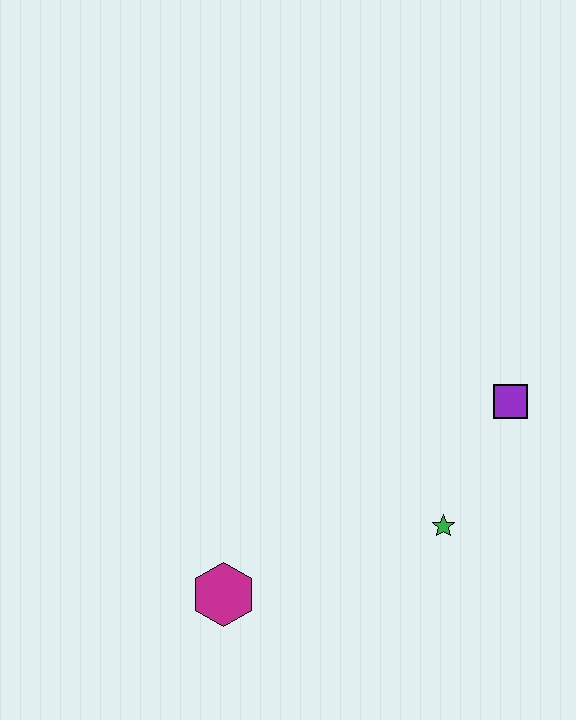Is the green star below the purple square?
Yes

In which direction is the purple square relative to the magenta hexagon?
The purple square is to the right of the magenta hexagon.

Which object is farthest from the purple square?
The magenta hexagon is farthest from the purple square.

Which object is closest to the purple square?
The green star is closest to the purple square.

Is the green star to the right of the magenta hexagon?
Yes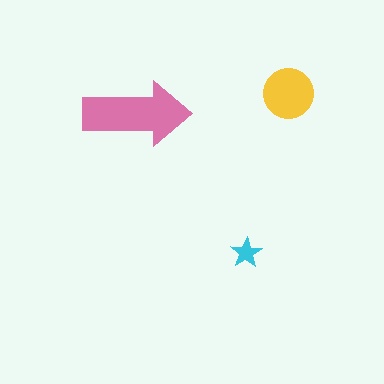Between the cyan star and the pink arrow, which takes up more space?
The pink arrow.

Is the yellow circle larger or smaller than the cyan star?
Larger.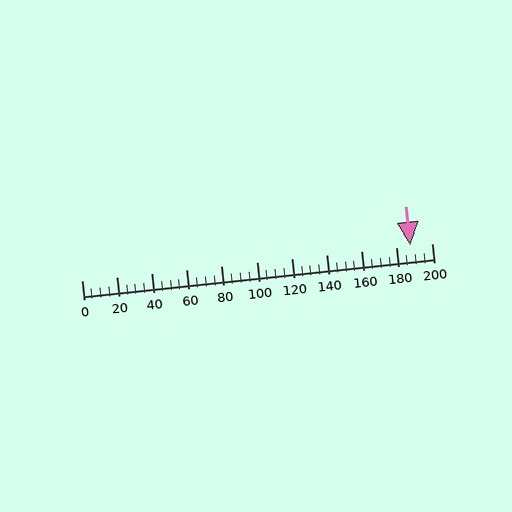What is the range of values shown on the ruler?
The ruler shows values from 0 to 200.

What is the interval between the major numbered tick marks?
The major tick marks are spaced 20 units apart.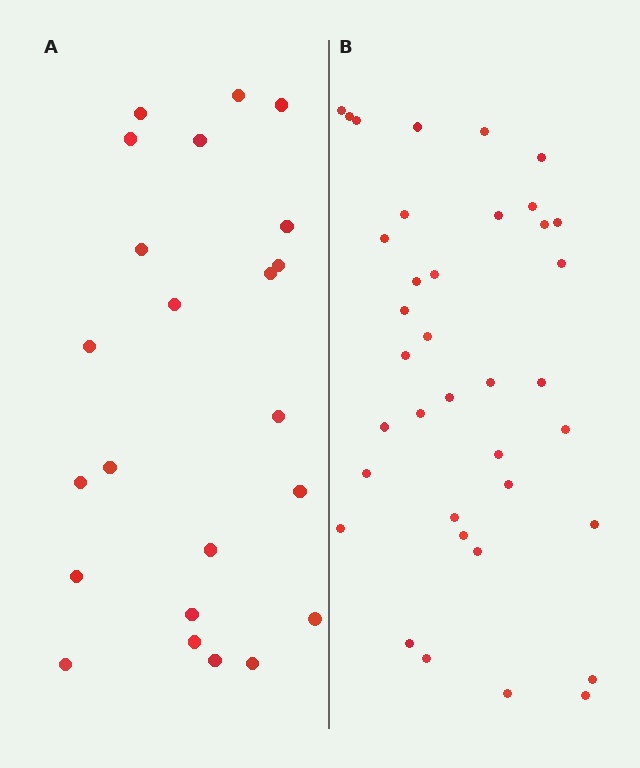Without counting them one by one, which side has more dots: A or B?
Region B (the right region) has more dots.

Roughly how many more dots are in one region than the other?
Region B has approximately 15 more dots than region A.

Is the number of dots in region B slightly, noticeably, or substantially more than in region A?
Region B has substantially more. The ratio is roughly 1.6 to 1.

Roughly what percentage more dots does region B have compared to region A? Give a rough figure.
About 60% more.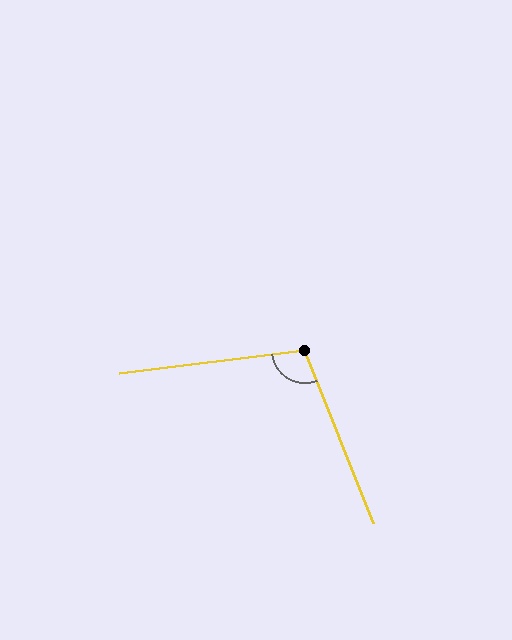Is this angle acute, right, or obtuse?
It is obtuse.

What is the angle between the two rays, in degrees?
Approximately 105 degrees.